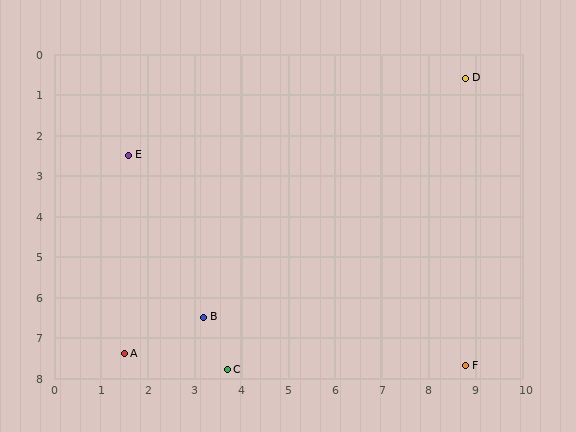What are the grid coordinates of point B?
Point B is at approximately (3.2, 6.5).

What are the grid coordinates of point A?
Point A is at approximately (1.5, 7.4).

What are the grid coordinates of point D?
Point D is at approximately (8.8, 0.6).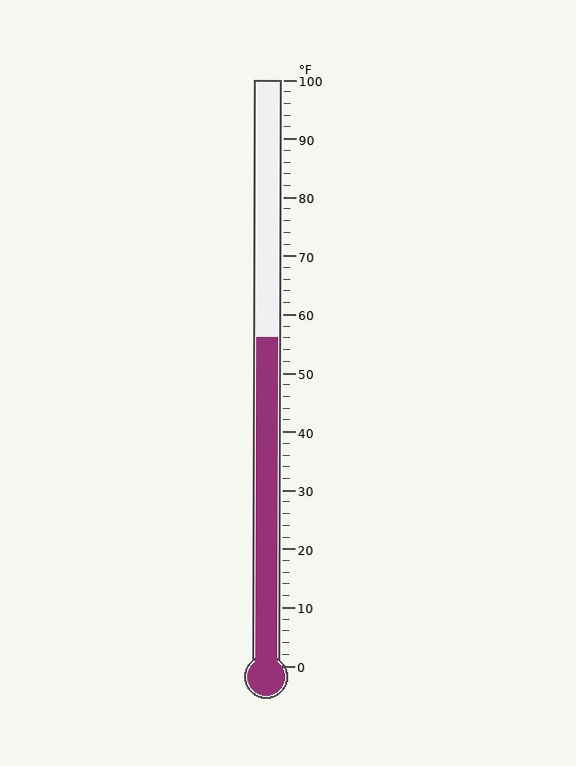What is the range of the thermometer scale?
The thermometer scale ranges from 0°F to 100°F.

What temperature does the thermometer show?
The thermometer shows approximately 56°F.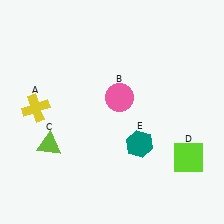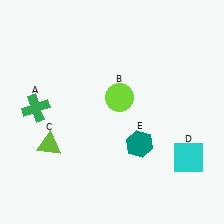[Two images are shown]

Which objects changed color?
A changed from yellow to green. B changed from pink to lime. D changed from lime to cyan.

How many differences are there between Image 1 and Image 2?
There are 3 differences between the two images.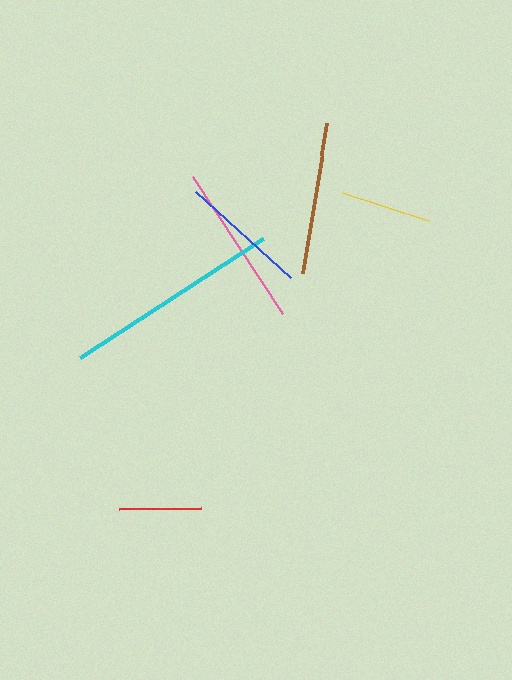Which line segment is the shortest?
The red line is the shortest at approximately 82 pixels.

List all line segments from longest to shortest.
From longest to shortest: cyan, pink, brown, blue, yellow, red.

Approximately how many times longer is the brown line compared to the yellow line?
The brown line is approximately 1.7 times the length of the yellow line.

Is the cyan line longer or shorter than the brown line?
The cyan line is longer than the brown line.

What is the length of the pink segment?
The pink segment is approximately 163 pixels long.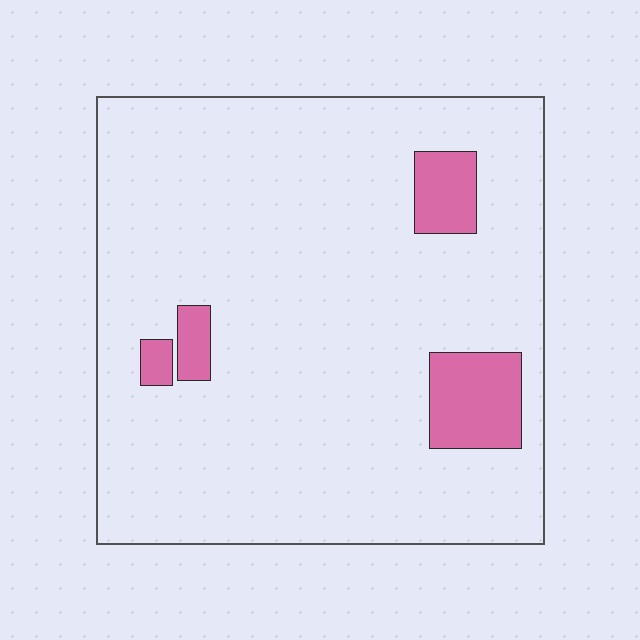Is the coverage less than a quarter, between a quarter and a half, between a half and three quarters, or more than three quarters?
Less than a quarter.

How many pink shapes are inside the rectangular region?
4.